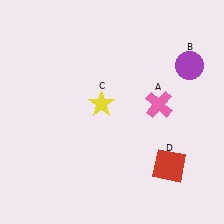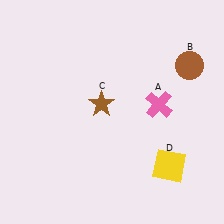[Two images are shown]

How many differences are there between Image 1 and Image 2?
There are 3 differences between the two images.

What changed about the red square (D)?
In Image 1, D is red. In Image 2, it changed to yellow.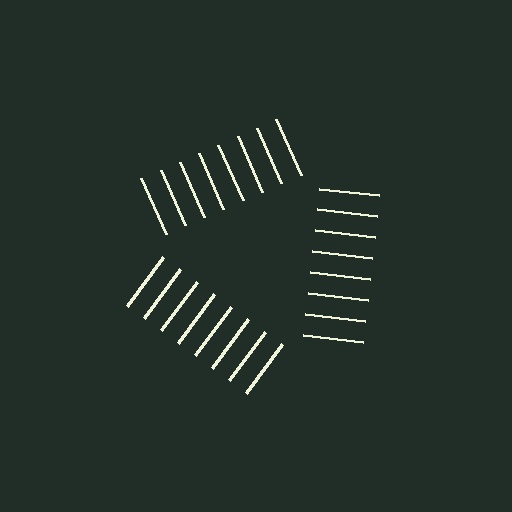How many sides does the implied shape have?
3 sides — the line-ends trace a triangle.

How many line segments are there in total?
24 — 8 along each of the 3 edges.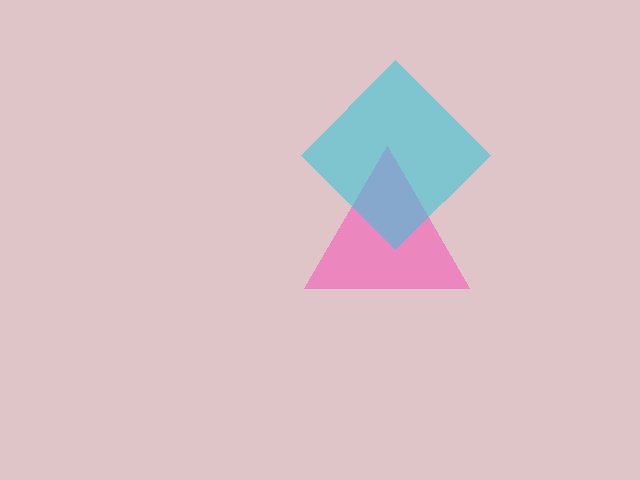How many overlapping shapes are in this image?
There are 2 overlapping shapes in the image.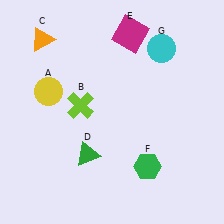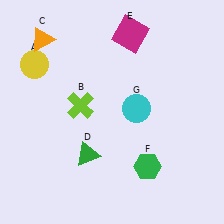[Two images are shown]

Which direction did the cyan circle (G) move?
The cyan circle (G) moved down.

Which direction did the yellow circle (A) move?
The yellow circle (A) moved up.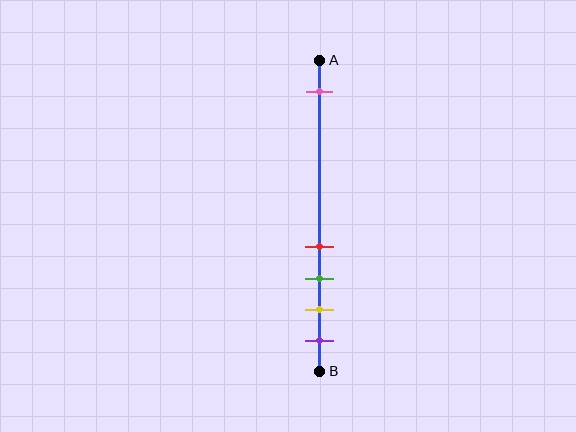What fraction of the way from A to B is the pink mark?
The pink mark is approximately 10% (0.1) of the way from A to B.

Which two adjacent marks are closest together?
The red and green marks are the closest adjacent pair.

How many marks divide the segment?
There are 5 marks dividing the segment.